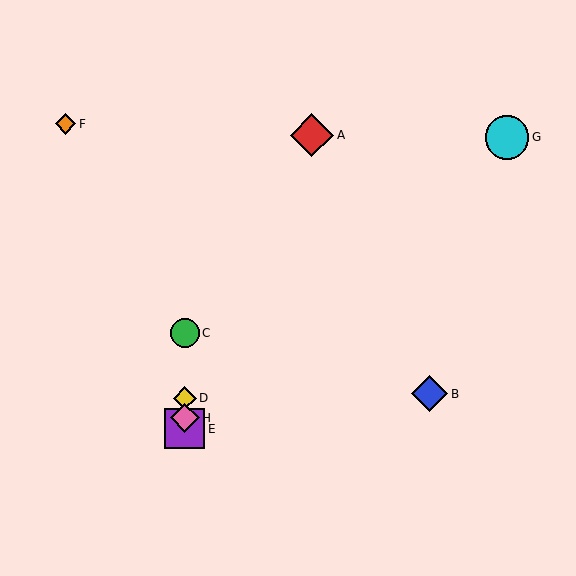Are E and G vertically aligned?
No, E is at x≈185 and G is at x≈507.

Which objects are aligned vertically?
Objects C, D, E, H are aligned vertically.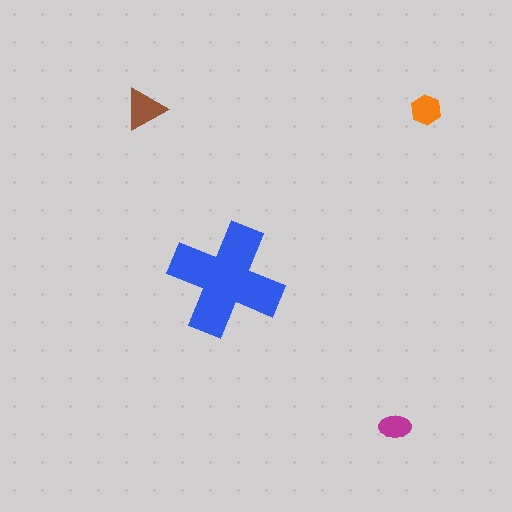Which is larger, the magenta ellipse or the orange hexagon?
The orange hexagon.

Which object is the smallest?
The magenta ellipse.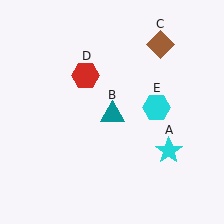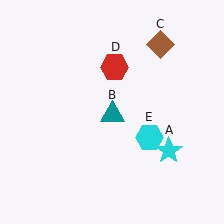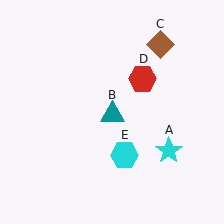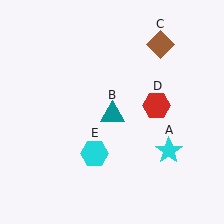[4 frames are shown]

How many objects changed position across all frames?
2 objects changed position: red hexagon (object D), cyan hexagon (object E).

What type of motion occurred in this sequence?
The red hexagon (object D), cyan hexagon (object E) rotated clockwise around the center of the scene.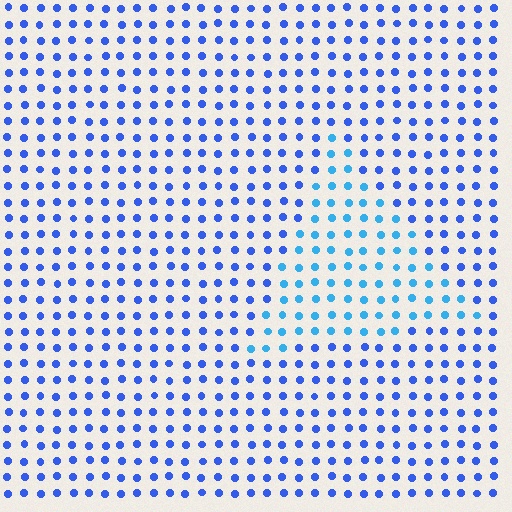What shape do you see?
I see a triangle.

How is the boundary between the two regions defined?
The boundary is defined purely by a slight shift in hue (about 28 degrees). Spacing, size, and orientation are identical on both sides.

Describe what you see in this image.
The image is filled with small blue elements in a uniform arrangement. A triangle-shaped region is visible where the elements are tinted to a slightly different hue, forming a subtle color boundary.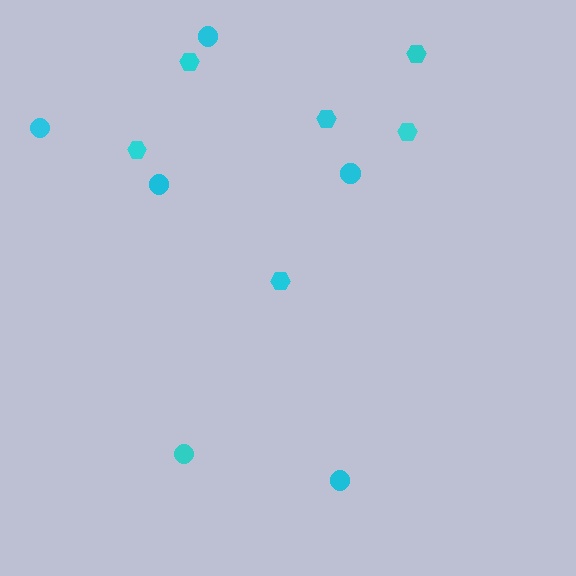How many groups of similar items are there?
There are 2 groups: one group of hexagons (6) and one group of circles (6).